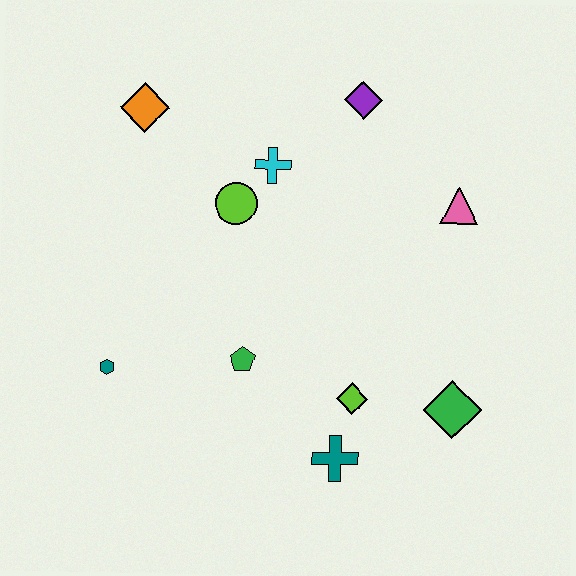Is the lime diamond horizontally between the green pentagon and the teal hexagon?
No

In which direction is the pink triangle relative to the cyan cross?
The pink triangle is to the right of the cyan cross.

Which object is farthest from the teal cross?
The orange diamond is farthest from the teal cross.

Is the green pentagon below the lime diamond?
No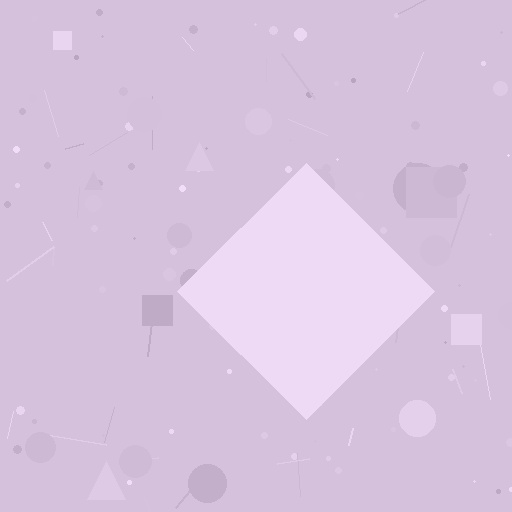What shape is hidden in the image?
A diamond is hidden in the image.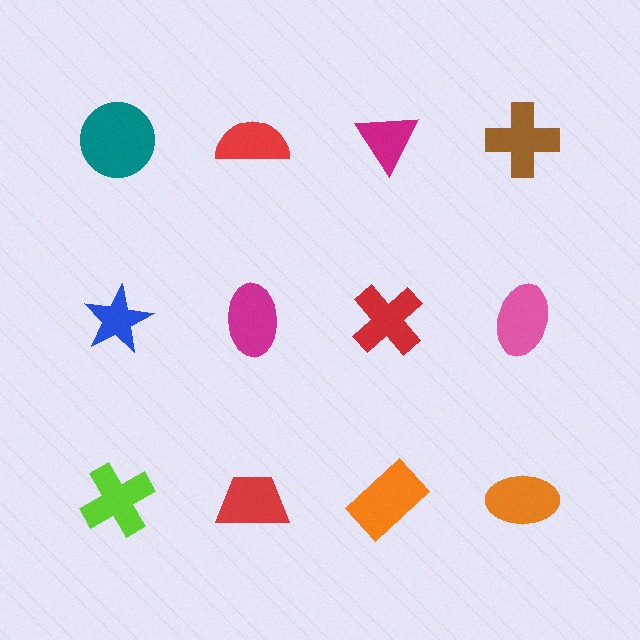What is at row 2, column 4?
A pink ellipse.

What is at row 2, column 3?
A red cross.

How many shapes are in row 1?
4 shapes.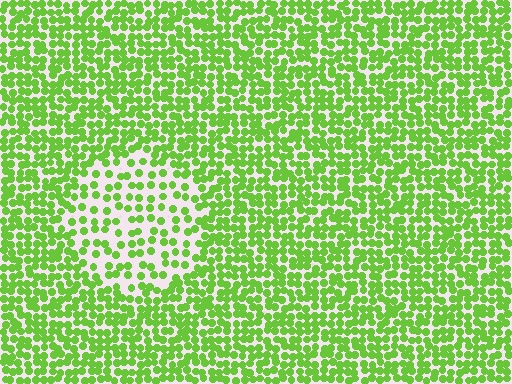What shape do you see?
I see a circle.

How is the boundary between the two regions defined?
The boundary is defined by a change in element density (approximately 2.0x ratio). All elements are the same color, size, and shape.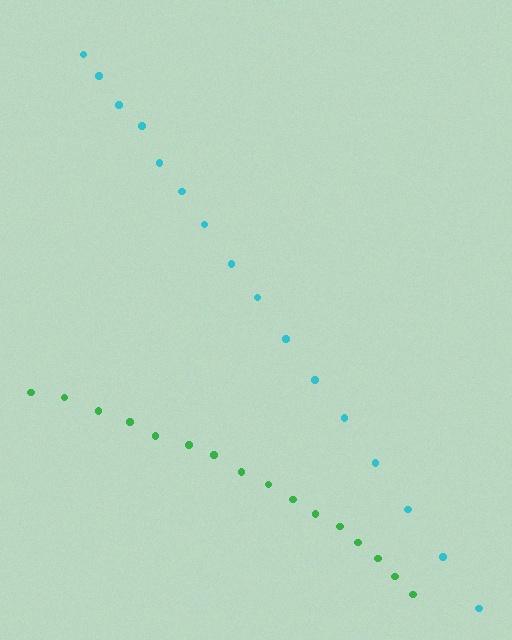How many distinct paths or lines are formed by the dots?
There are 2 distinct paths.